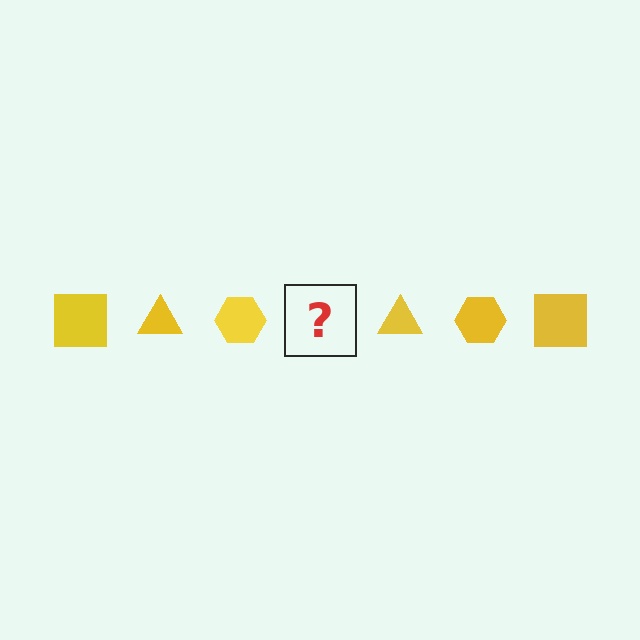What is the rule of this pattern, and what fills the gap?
The rule is that the pattern cycles through square, triangle, hexagon shapes in yellow. The gap should be filled with a yellow square.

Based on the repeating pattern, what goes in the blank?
The blank should be a yellow square.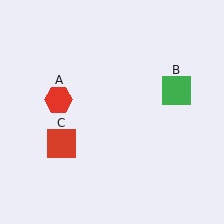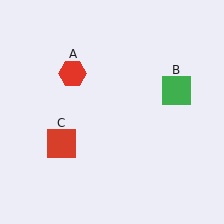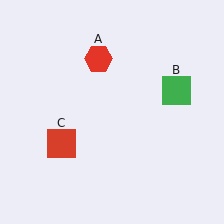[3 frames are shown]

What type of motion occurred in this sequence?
The red hexagon (object A) rotated clockwise around the center of the scene.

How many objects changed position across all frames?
1 object changed position: red hexagon (object A).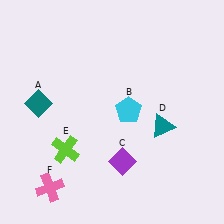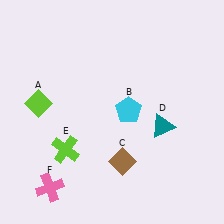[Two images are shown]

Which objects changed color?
A changed from teal to lime. C changed from purple to brown.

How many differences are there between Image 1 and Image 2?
There are 2 differences between the two images.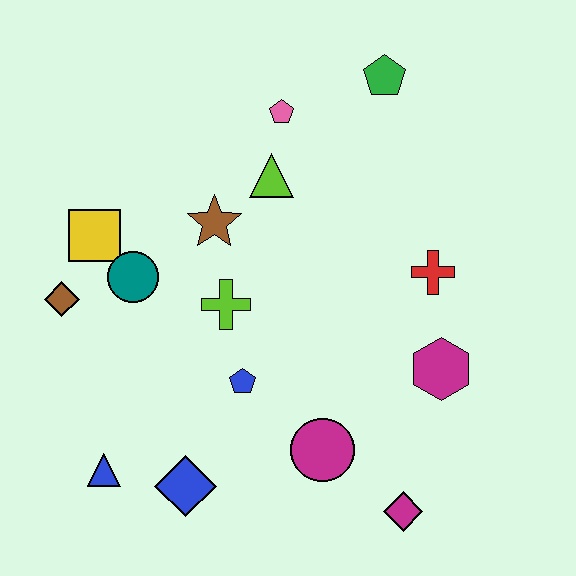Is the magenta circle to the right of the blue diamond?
Yes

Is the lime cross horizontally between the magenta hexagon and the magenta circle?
No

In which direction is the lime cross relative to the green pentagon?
The lime cross is below the green pentagon.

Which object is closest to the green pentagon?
The pink pentagon is closest to the green pentagon.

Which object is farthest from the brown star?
The magenta diamond is farthest from the brown star.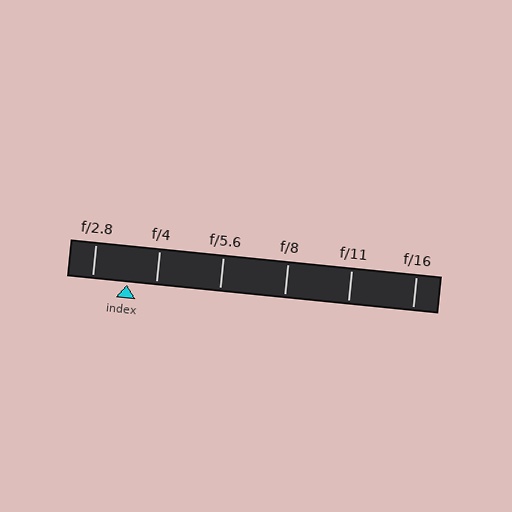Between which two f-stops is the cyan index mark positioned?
The index mark is between f/2.8 and f/4.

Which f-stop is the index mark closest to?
The index mark is closest to f/4.